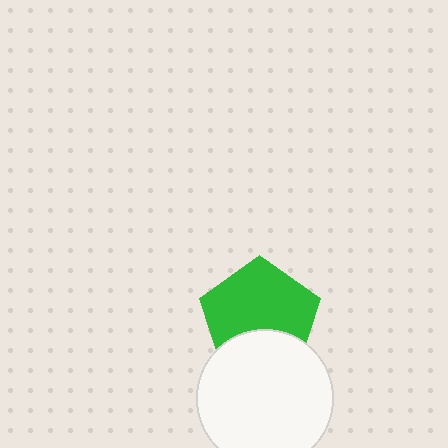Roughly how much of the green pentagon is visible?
Most of it is visible (roughly 69%).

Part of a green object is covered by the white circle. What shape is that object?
It is a pentagon.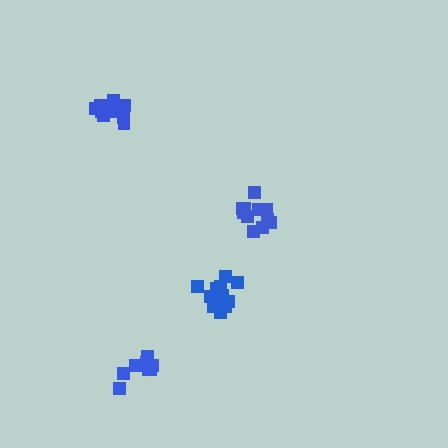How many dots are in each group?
Group 1: 11 dots, Group 2: 9 dots, Group 3: 12 dots, Group 4: 10 dots (42 total).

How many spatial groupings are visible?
There are 4 spatial groupings.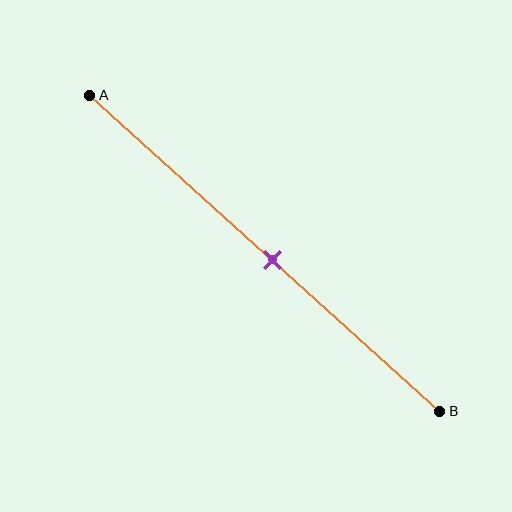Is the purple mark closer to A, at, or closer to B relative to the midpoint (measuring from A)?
The purple mark is approximately at the midpoint of segment AB.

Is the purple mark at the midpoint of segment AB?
Yes, the mark is approximately at the midpoint.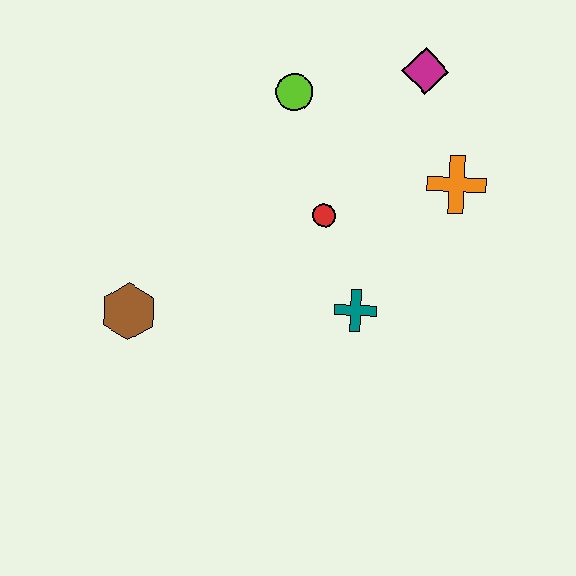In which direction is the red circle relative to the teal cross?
The red circle is above the teal cross.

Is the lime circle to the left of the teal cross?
Yes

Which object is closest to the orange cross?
The magenta diamond is closest to the orange cross.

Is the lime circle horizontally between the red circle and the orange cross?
No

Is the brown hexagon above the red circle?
No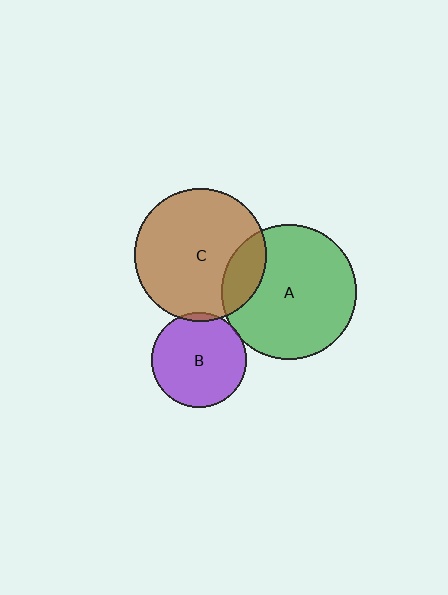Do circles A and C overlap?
Yes.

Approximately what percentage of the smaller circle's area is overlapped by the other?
Approximately 20%.